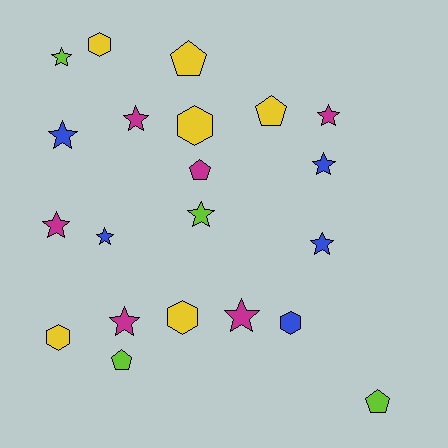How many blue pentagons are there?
There are no blue pentagons.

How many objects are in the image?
There are 21 objects.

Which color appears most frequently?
Magenta, with 6 objects.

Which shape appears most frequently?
Star, with 11 objects.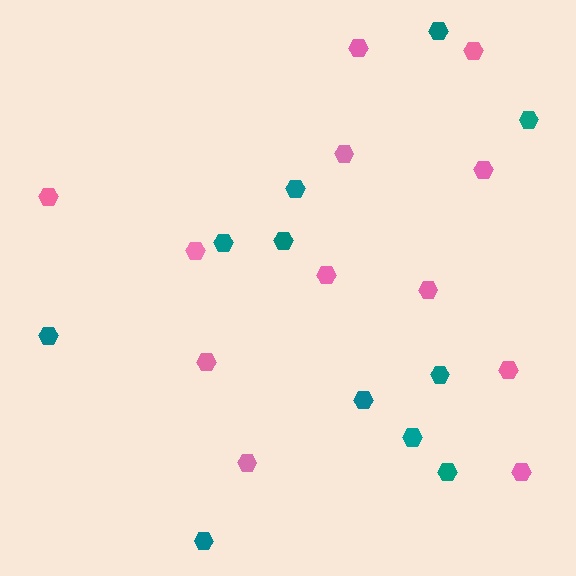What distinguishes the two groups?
There are 2 groups: one group of teal hexagons (11) and one group of pink hexagons (12).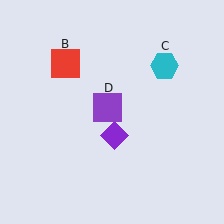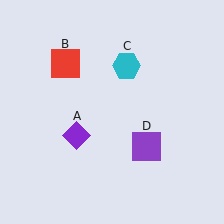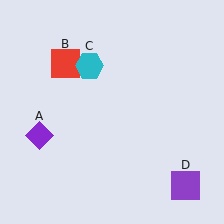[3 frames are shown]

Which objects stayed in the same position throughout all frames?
Red square (object B) remained stationary.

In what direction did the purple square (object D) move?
The purple square (object D) moved down and to the right.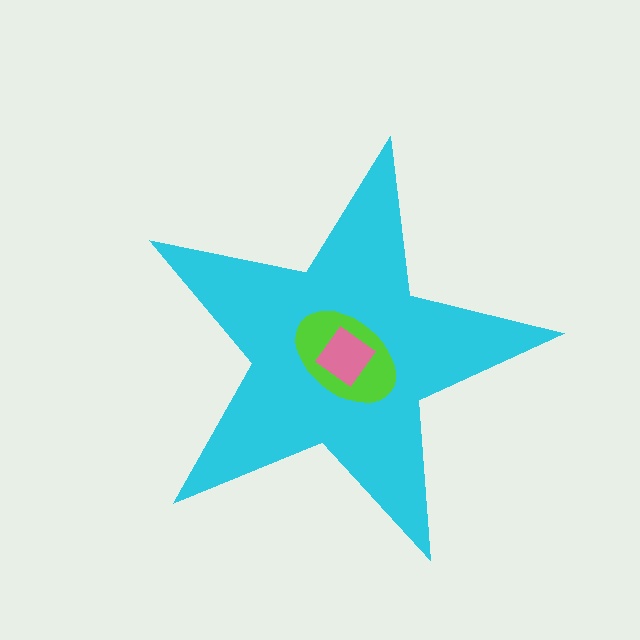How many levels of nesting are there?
3.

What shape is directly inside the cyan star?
The lime ellipse.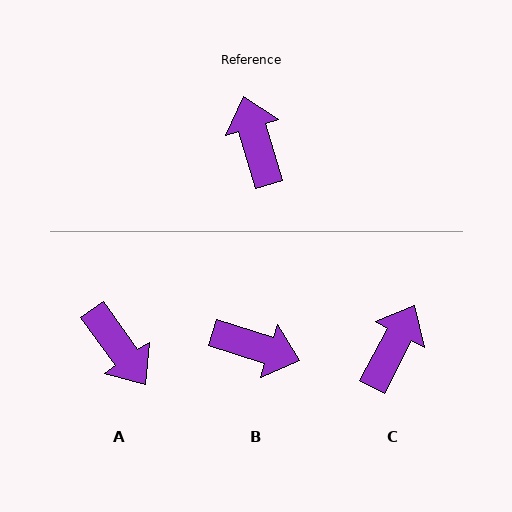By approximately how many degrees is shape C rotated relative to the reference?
Approximately 44 degrees clockwise.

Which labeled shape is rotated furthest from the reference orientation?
A, about 161 degrees away.